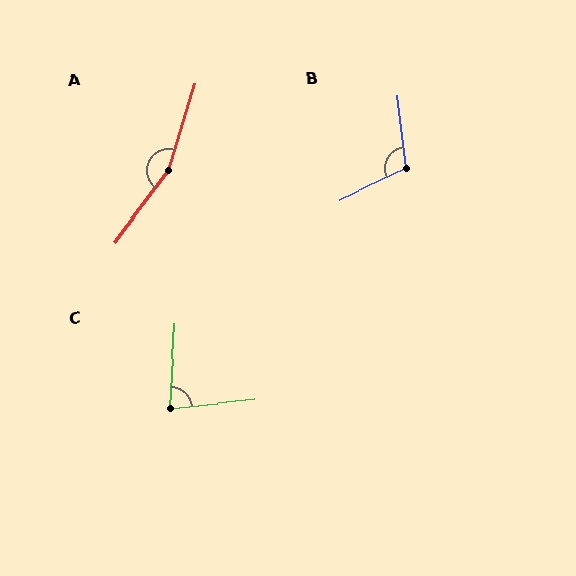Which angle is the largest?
A, at approximately 160 degrees.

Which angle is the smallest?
C, at approximately 80 degrees.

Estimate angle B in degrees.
Approximately 109 degrees.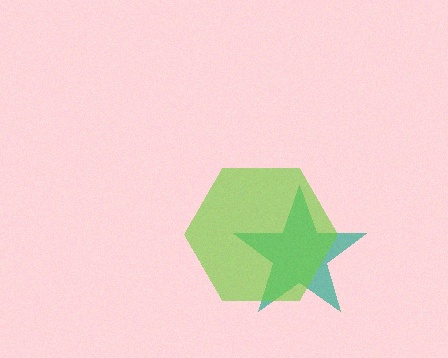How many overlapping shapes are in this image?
There are 2 overlapping shapes in the image.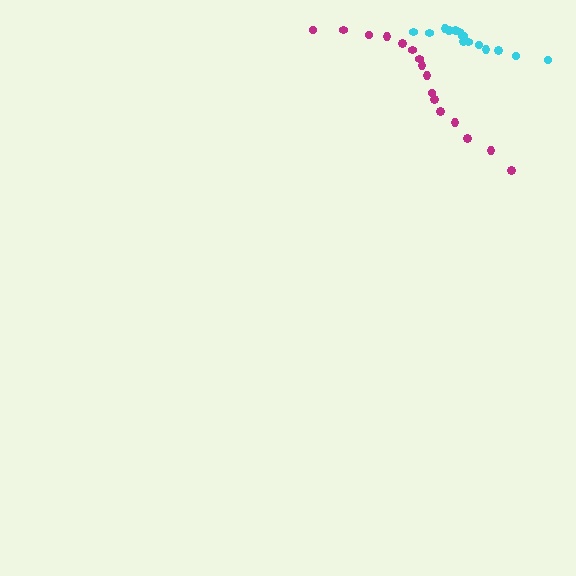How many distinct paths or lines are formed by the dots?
There are 2 distinct paths.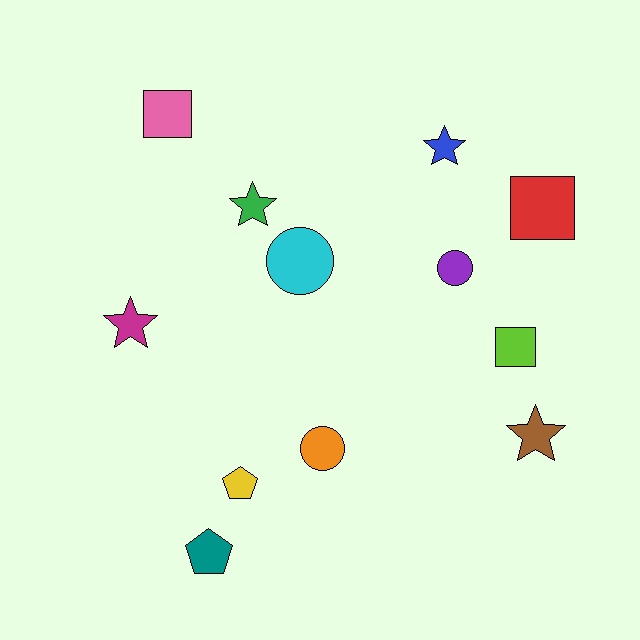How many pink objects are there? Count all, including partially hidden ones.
There is 1 pink object.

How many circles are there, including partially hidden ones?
There are 3 circles.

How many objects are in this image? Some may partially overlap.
There are 12 objects.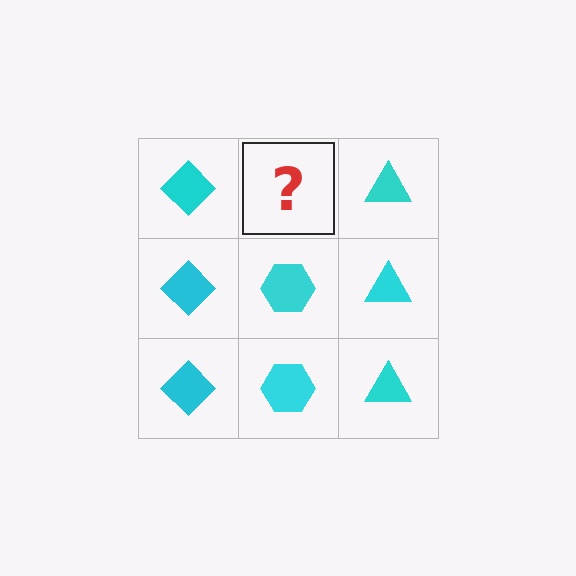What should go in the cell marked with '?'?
The missing cell should contain a cyan hexagon.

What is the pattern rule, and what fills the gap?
The rule is that each column has a consistent shape. The gap should be filled with a cyan hexagon.